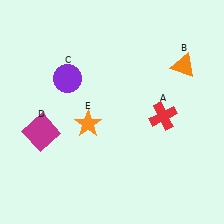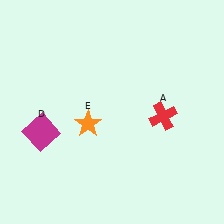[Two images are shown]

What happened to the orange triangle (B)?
The orange triangle (B) was removed in Image 2. It was in the top-right area of Image 1.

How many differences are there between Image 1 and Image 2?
There are 2 differences between the two images.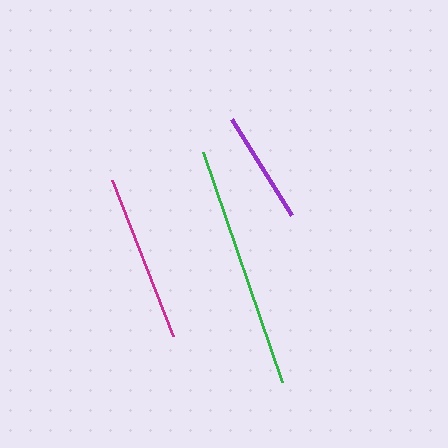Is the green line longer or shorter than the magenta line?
The green line is longer than the magenta line.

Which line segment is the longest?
The green line is the longest at approximately 243 pixels.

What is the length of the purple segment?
The purple segment is approximately 113 pixels long.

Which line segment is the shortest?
The purple line is the shortest at approximately 113 pixels.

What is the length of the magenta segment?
The magenta segment is approximately 167 pixels long.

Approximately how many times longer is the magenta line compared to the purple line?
The magenta line is approximately 1.5 times the length of the purple line.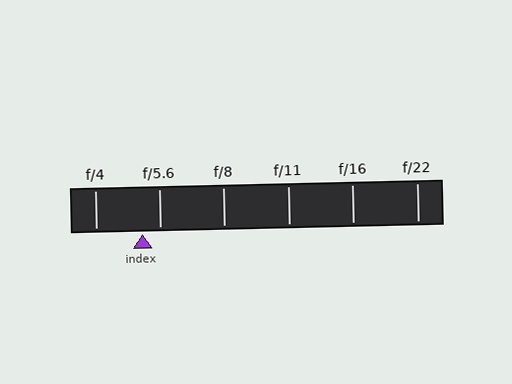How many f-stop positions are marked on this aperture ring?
There are 6 f-stop positions marked.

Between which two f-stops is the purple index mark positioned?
The index mark is between f/4 and f/5.6.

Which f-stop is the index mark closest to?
The index mark is closest to f/5.6.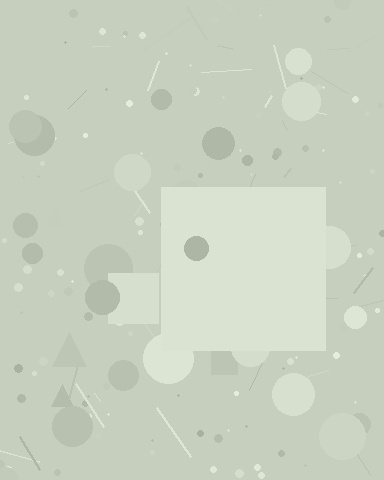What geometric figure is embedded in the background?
A square is embedded in the background.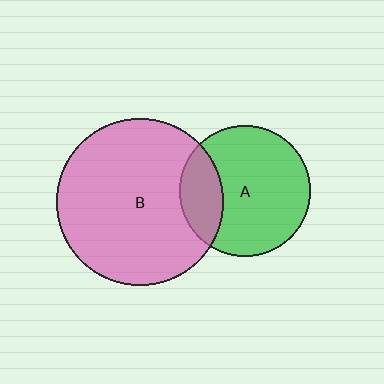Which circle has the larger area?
Circle B (pink).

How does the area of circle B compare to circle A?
Approximately 1.6 times.